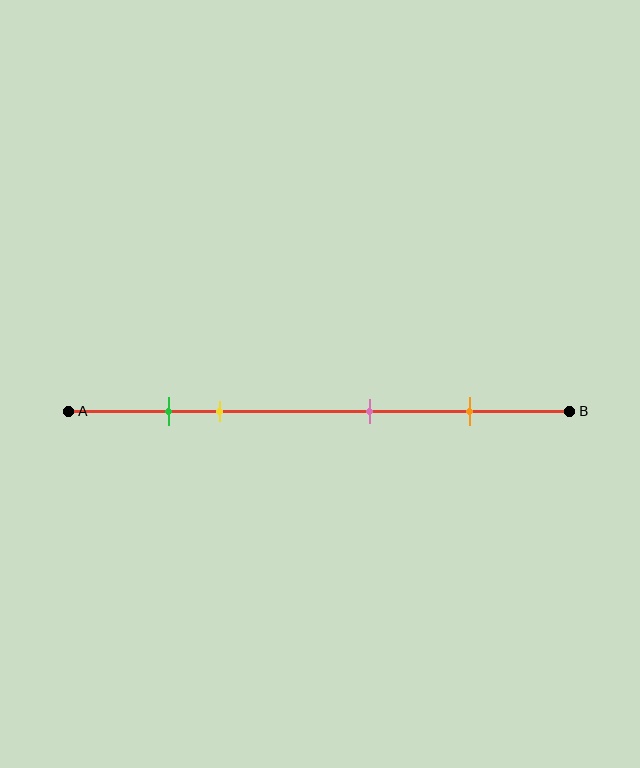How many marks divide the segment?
There are 4 marks dividing the segment.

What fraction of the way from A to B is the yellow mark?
The yellow mark is approximately 30% (0.3) of the way from A to B.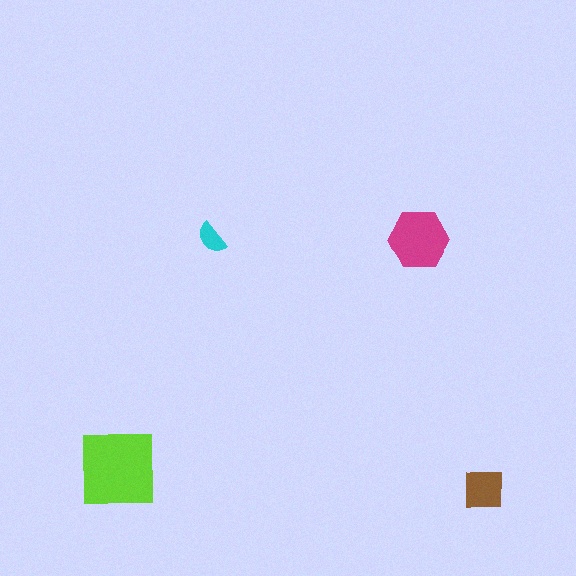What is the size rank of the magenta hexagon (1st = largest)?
2nd.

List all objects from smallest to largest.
The cyan semicircle, the brown square, the magenta hexagon, the lime square.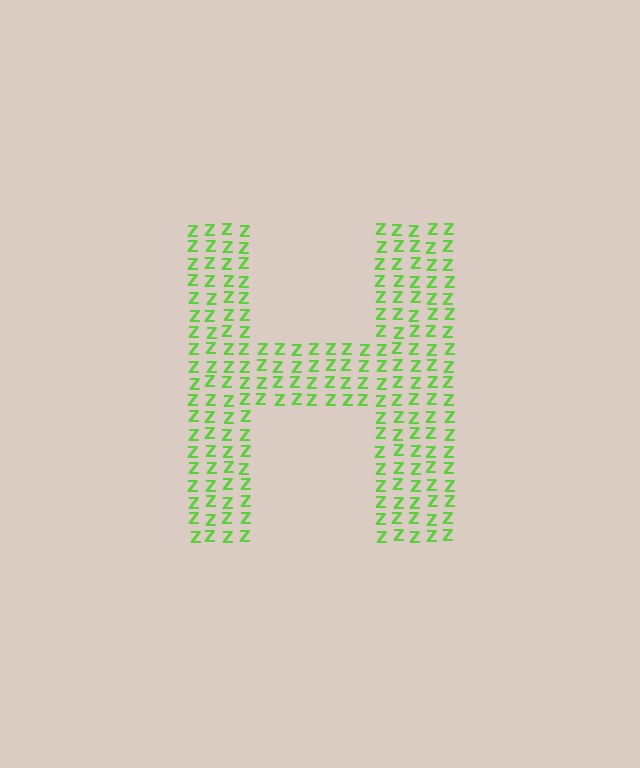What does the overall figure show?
The overall figure shows the letter H.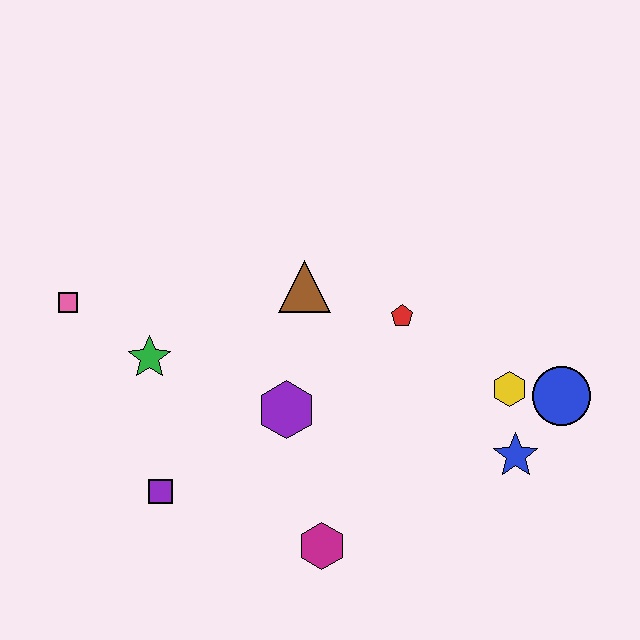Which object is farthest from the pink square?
The blue circle is farthest from the pink square.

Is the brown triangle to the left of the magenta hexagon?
Yes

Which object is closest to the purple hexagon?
The brown triangle is closest to the purple hexagon.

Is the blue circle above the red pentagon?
No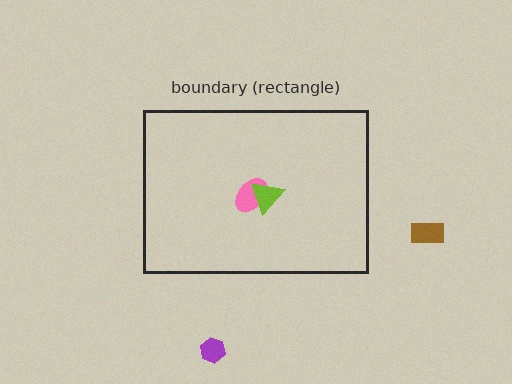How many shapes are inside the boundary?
2 inside, 2 outside.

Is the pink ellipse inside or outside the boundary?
Inside.